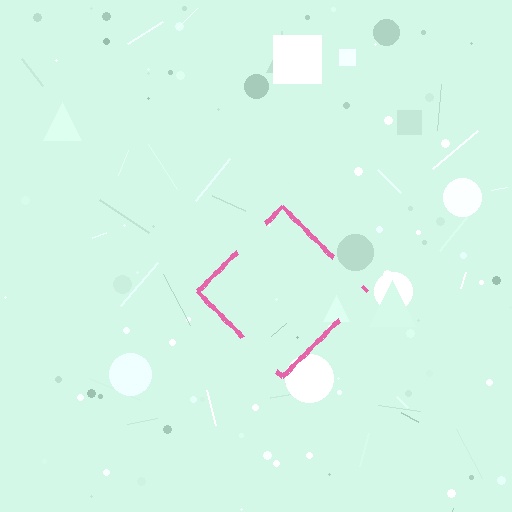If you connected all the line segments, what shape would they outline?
They would outline a diamond.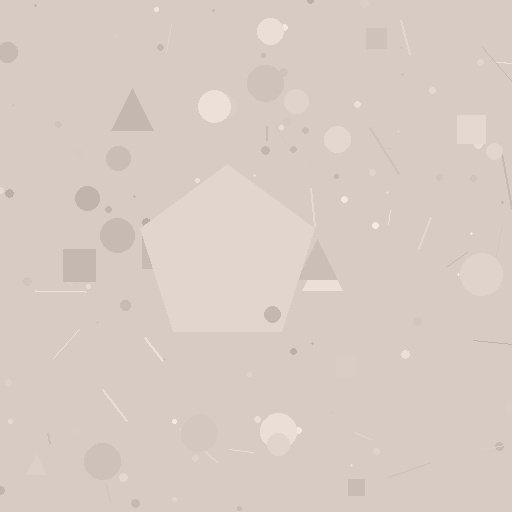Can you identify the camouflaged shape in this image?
The camouflaged shape is a pentagon.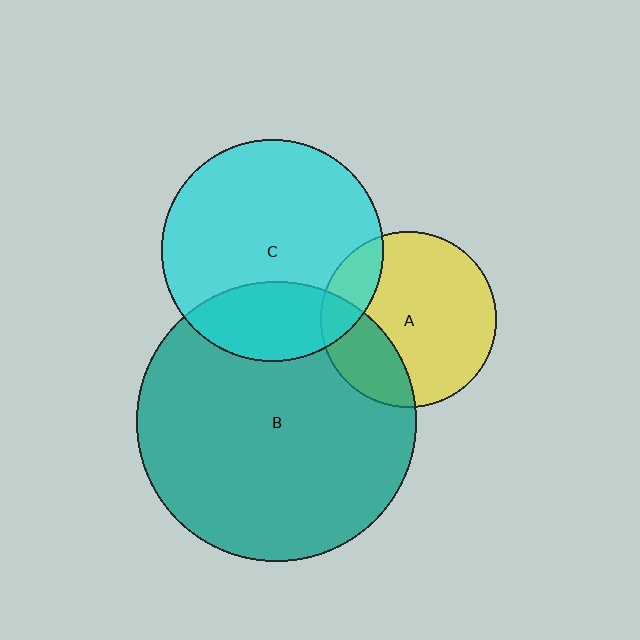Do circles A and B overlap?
Yes.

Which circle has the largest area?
Circle B (teal).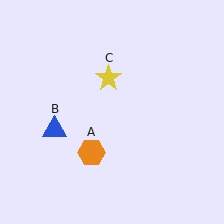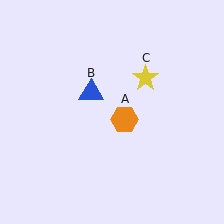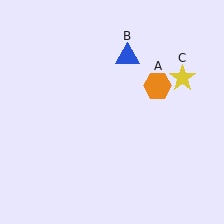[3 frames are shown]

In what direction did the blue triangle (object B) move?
The blue triangle (object B) moved up and to the right.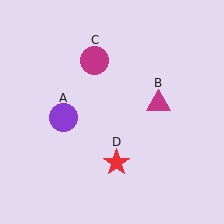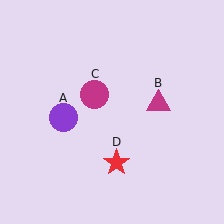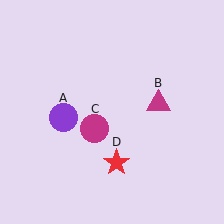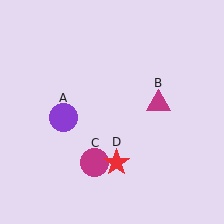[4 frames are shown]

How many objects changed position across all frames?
1 object changed position: magenta circle (object C).